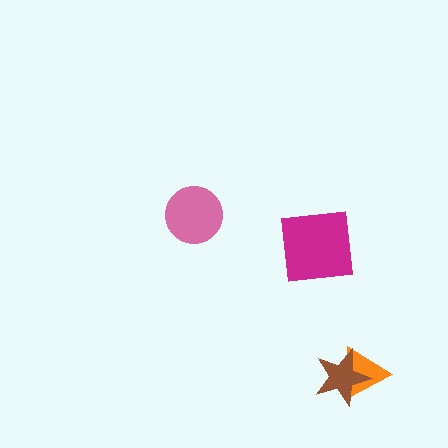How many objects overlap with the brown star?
1 object overlaps with the brown star.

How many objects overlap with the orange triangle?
1 object overlaps with the orange triangle.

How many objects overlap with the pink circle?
0 objects overlap with the pink circle.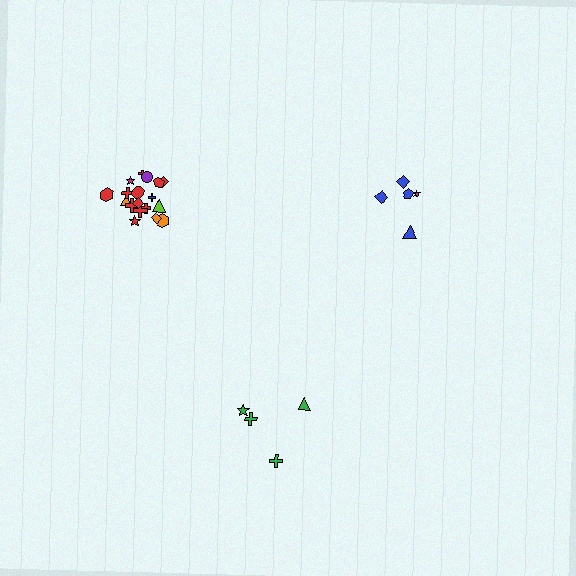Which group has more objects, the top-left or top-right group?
The top-left group.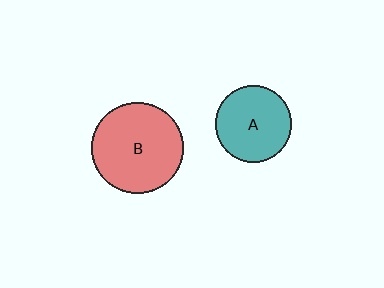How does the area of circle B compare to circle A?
Approximately 1.4 times.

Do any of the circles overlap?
No, none of the circles overlap.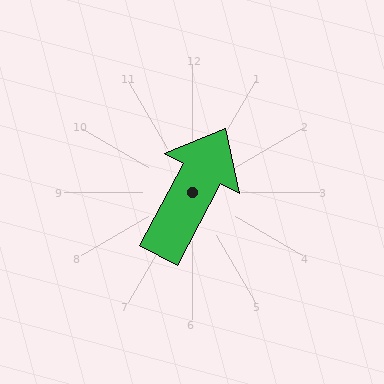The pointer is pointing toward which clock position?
Roughly 1 o'clock.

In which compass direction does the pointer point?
Northeast.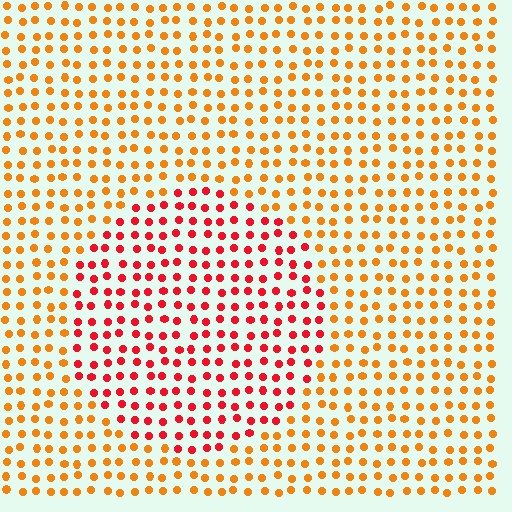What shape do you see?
I see a circle.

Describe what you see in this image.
The image is filled with small orange elements in a uniform arrangement. A circle-shaped region is visible where the elements are tinted to a slightly different hue, forming a subtle color boundary.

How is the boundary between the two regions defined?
The boundary is defined purely by a slight shift in hue (about 38 degrees). Spacing, size, and orientation are identical on both sides.